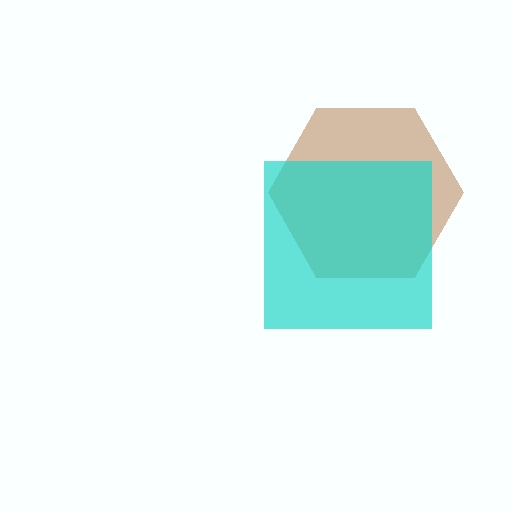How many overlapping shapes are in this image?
There are 2 overlapping shapes in the image.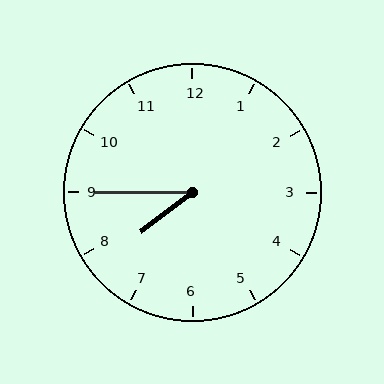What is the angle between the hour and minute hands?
Approximately 38 degrees.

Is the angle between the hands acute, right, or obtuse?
It is acute.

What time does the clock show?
7:45.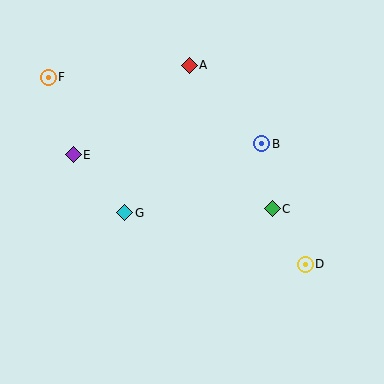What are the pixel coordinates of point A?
Point A is at (189, 65).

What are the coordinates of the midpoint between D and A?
The midpoint between D and A is at (247, 165).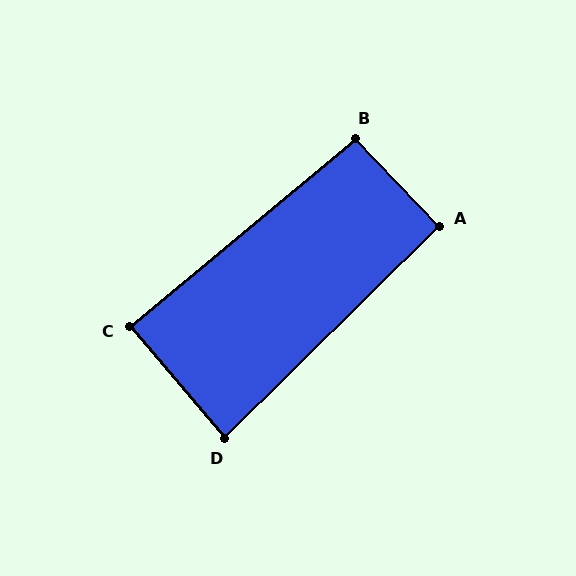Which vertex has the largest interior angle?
B, at approximately 94 degrees.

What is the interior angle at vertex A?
Approximately 91 degrees (approximately right).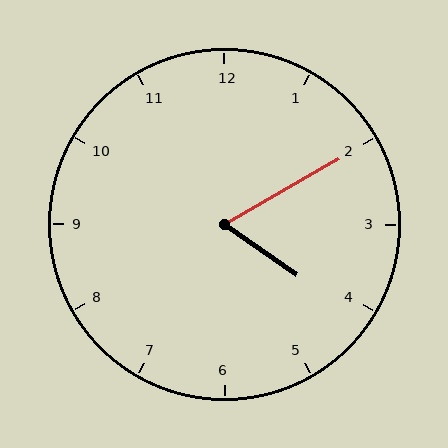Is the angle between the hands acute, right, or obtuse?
It is acute.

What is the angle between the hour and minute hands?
Approximately 65 degrees.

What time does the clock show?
4:10.